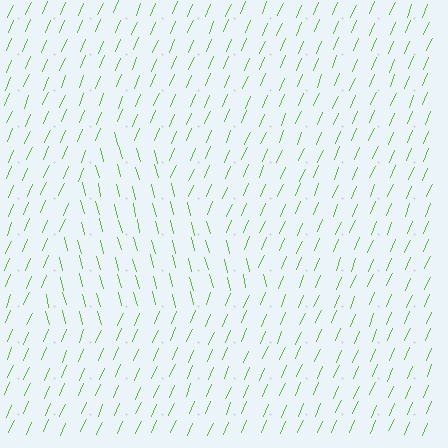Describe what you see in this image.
The image is filled with small lime line segments. A triangle region in the image has lines oriented differently from the surrounding lines, creating a visible texture boundary.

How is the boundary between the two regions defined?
The boundary is defined purely by a change in line orientation (approximately 38 degrees difference). All lines are the same color and thickness.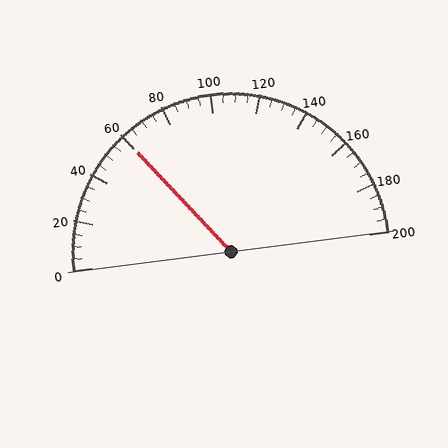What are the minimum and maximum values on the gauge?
The gauge ranges from 0 to 200.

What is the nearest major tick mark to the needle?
The nearest major tick mark is 60.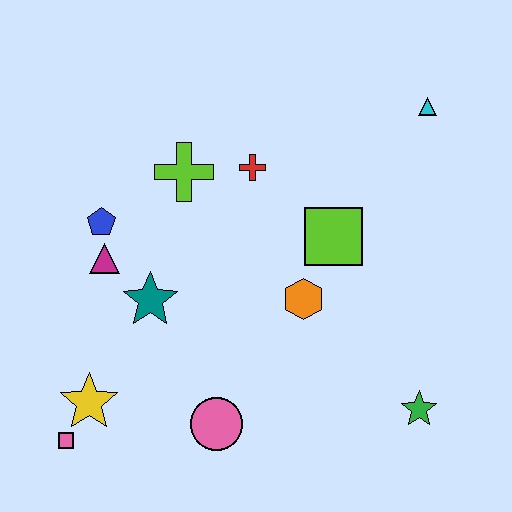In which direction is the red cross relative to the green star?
The red cross is above the green star.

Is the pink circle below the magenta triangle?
Yes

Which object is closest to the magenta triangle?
The blue pentagon is closest to the magenta triangle.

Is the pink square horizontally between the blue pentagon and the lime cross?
No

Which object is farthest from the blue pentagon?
The green star is farthest from the blue pentagon.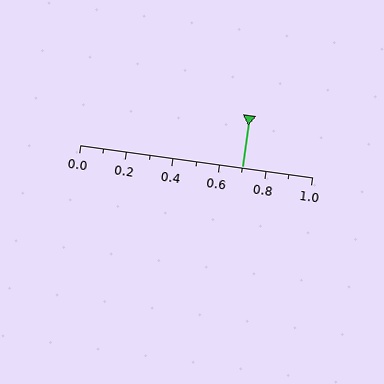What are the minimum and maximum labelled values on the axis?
The axis runs from 0.0 to 1.0.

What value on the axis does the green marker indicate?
The marker indicates approximately 0.7.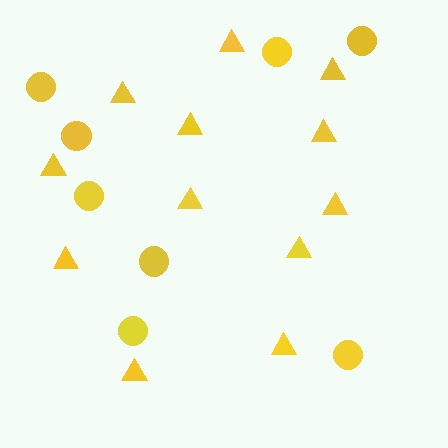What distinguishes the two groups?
There are 2 groups: one group of triangles (12) and one group of circles (8).